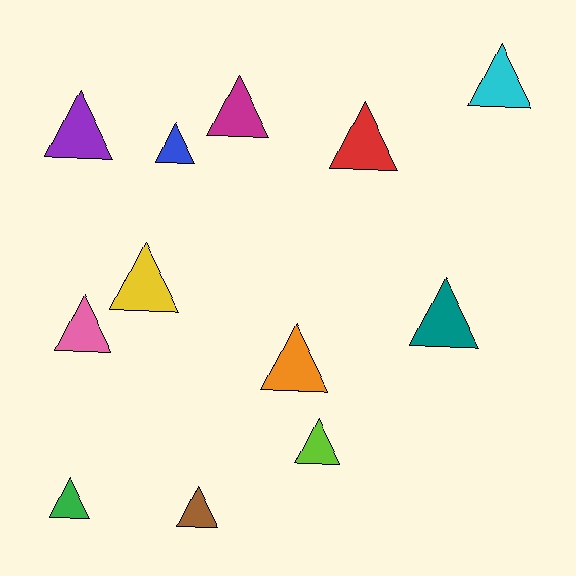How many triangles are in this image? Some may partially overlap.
There are 12 triangles.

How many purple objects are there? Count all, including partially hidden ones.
There is 1 purple object.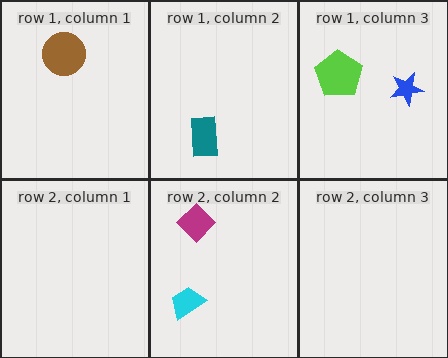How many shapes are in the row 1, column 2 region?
1.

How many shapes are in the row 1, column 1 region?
1.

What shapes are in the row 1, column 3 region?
The blue star, the lime pentagon.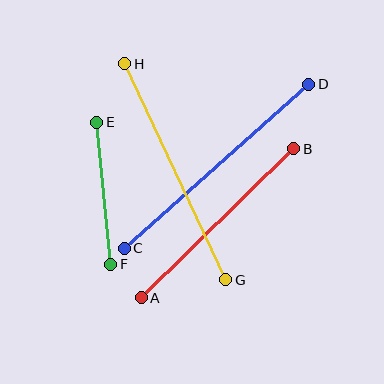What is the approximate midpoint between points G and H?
The midpoint is at approximately (175, 172) pixels.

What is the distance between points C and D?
The distance is approximately 247 pixels.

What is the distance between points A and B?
The distance is approximately 213 pixels.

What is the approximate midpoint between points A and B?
The midpoint is at approximately (217, 223) pixels.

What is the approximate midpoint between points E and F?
The midpoint is at approximately (104, 193) pixels.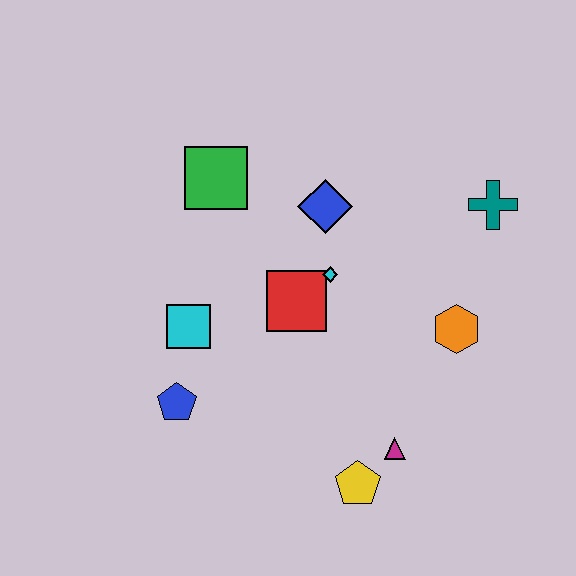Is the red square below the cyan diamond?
Yes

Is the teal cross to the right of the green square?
Yes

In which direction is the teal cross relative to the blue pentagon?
The teal cross is to the right of the blue pentagon.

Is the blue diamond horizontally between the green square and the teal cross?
Yes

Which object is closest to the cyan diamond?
The red square is closest to the cyan diamond.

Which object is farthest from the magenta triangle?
The green square is farthest from the magenta triangle.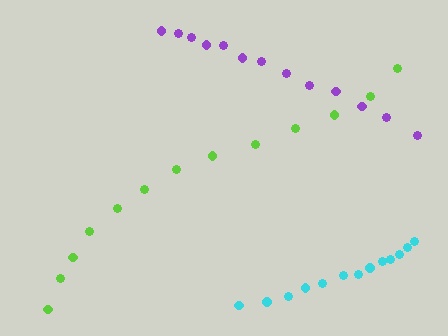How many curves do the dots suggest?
There are 3 distinct paths.